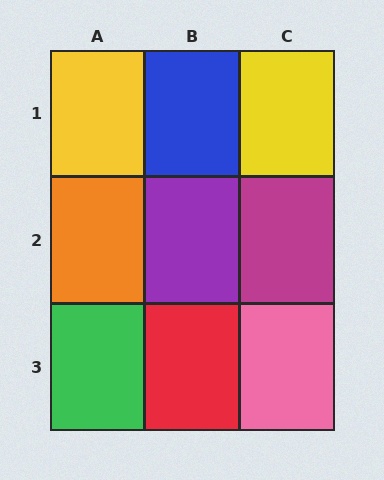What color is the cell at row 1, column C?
Yellow.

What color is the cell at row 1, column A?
Yellow.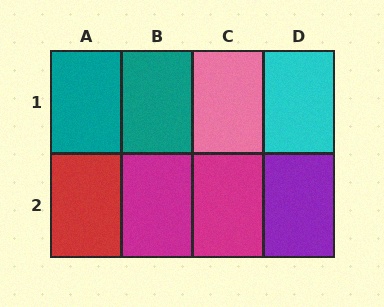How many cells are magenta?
2 cells are magenta.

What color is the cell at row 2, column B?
Magenta.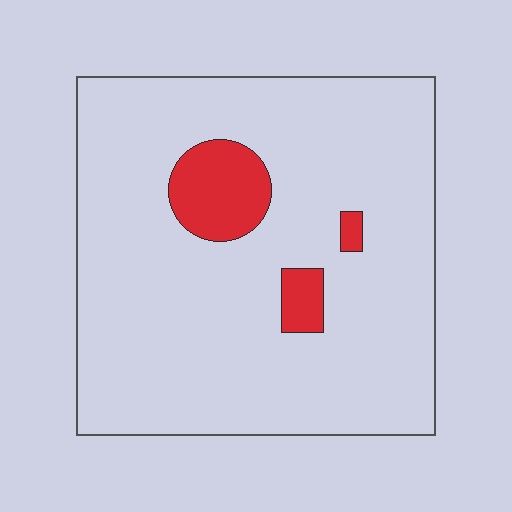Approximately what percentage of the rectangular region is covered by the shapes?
Approximately 10%.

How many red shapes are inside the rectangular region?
3.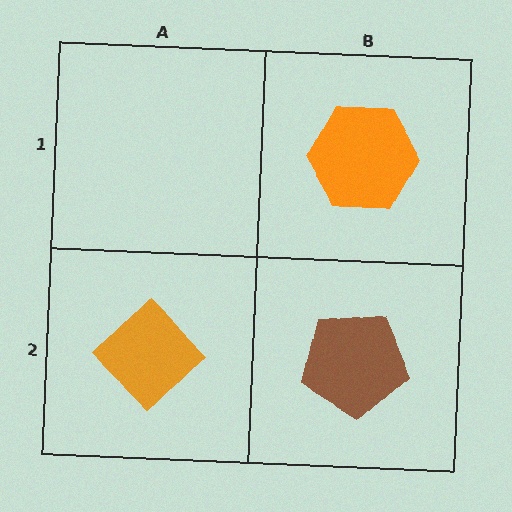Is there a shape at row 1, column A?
No, that cell is empty.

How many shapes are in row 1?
1 shape.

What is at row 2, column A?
An orange diamond.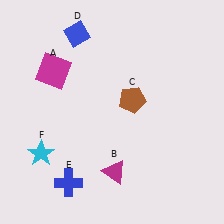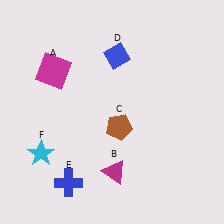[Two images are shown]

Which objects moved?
The objects that moved are: the brown pentagon (C), the blue diamond (D).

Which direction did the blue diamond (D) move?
The blue diamond (D) moved right.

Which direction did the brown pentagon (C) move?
The brown pentagon (C) moved down.